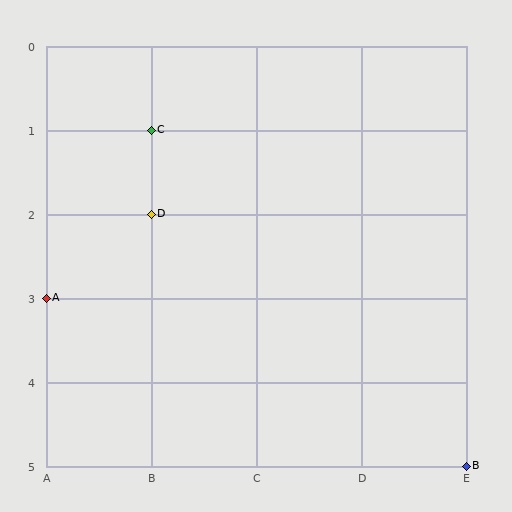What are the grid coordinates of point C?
Point C is at grid coordinates (B, 1).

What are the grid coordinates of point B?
Point B is at grid coordinates (E, 5).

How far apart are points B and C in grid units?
Points B and C are 3 columns and 4 rows apart (about 5.0 grid units diagonally).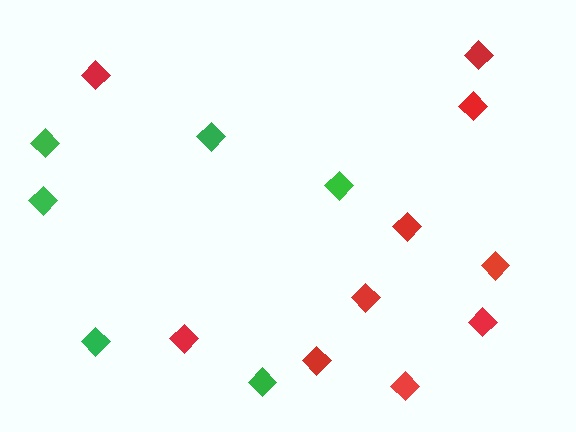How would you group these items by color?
There are 2 groups: one group of green diamonds (6) and one group of red diamonds (10).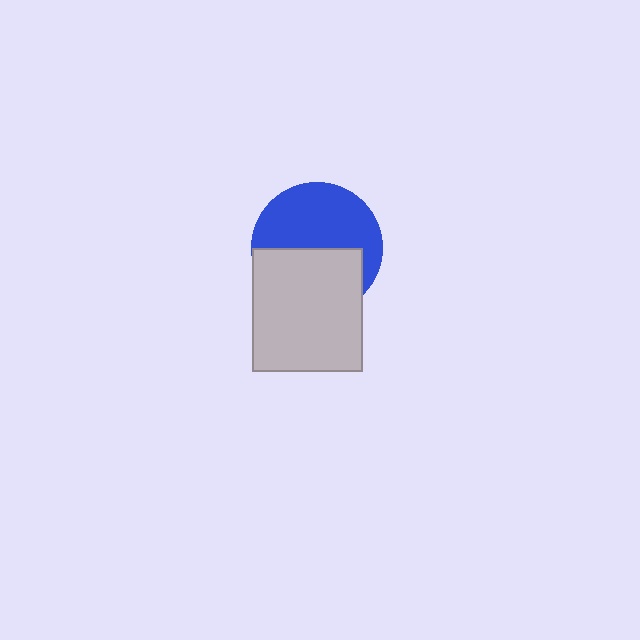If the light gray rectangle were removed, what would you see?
You would see the complete blue circle.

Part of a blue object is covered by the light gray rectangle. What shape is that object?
It is a circle.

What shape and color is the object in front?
The object in front is a light gray rectangle.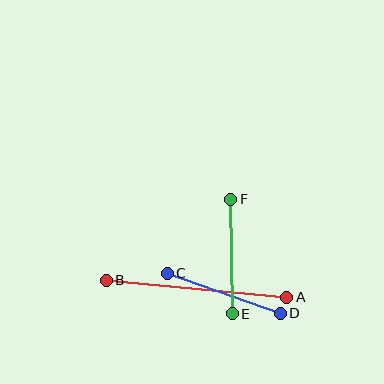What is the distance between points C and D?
The distance is approximately 120 pixels.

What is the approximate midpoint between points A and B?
The midpoint is at approximately (197, 289) pixels.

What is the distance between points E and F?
The distance is approximately 114 pixels.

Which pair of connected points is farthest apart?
Points A and B are farthest apart.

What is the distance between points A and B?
The distance is approximately 182 pixels.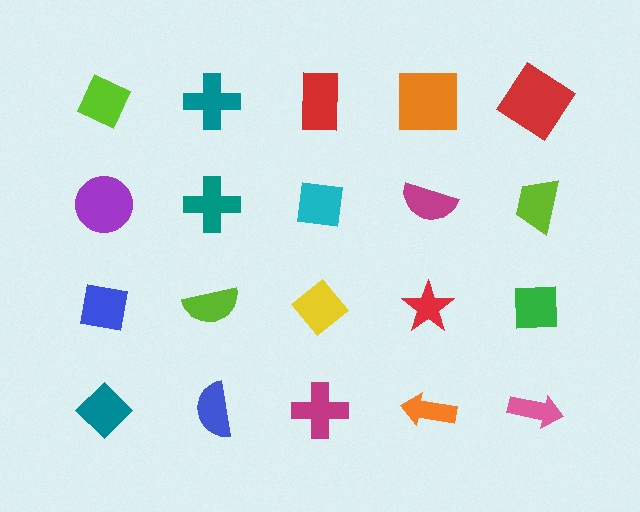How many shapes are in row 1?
5 shapes.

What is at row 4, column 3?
A magenta cross.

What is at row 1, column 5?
A red diamond.